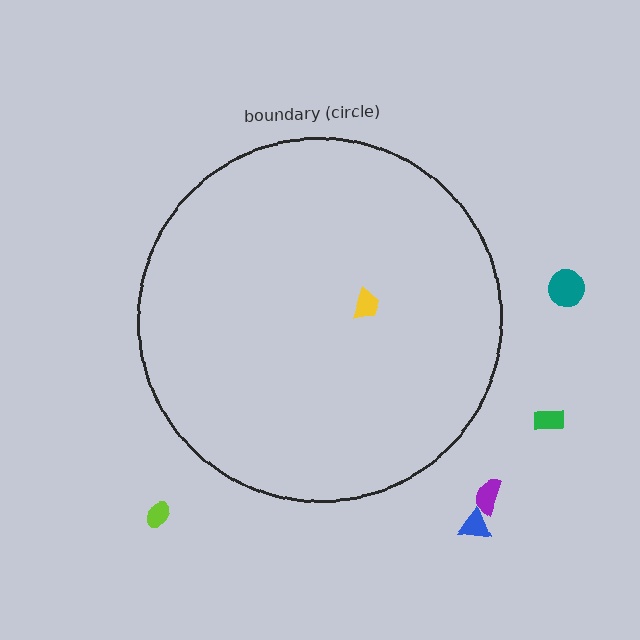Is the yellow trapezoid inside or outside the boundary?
Inside.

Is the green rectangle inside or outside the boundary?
Outside.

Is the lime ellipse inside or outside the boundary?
Outside.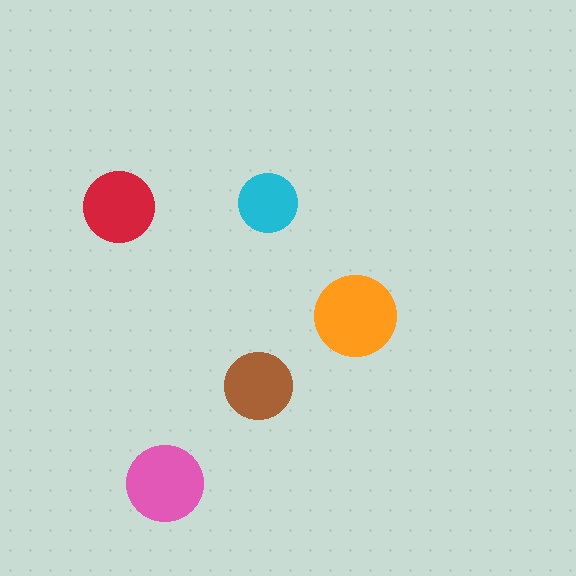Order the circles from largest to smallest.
the orange one, the pink one, the red one, the brown one, the cyan one.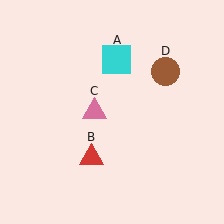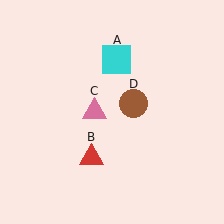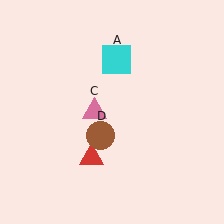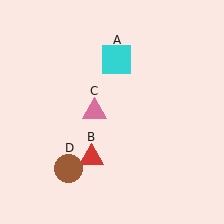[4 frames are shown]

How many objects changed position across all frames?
1 object changed position: brown circle (object D).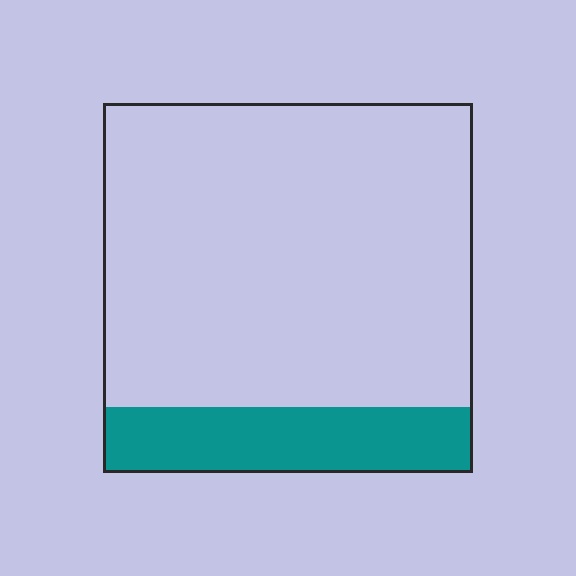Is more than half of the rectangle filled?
No.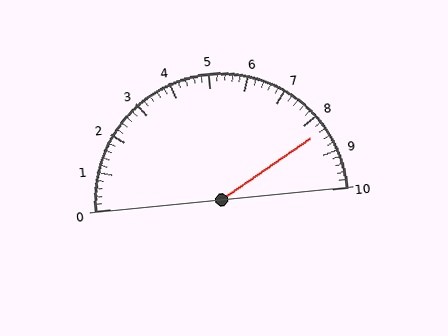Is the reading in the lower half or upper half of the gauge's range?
The reading is in the upper half of the range (0 to 10).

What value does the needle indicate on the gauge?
The needle indicates approximately 8.4.